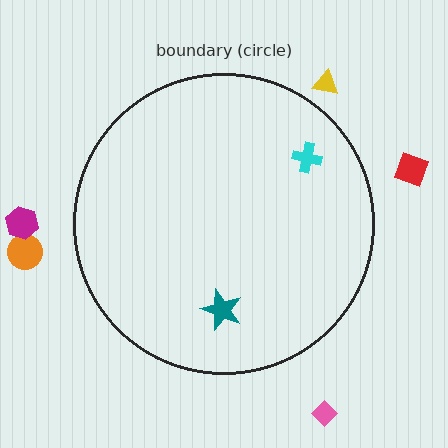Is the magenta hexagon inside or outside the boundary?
Outside.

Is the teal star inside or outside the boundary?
Inside.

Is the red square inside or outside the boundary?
Outside.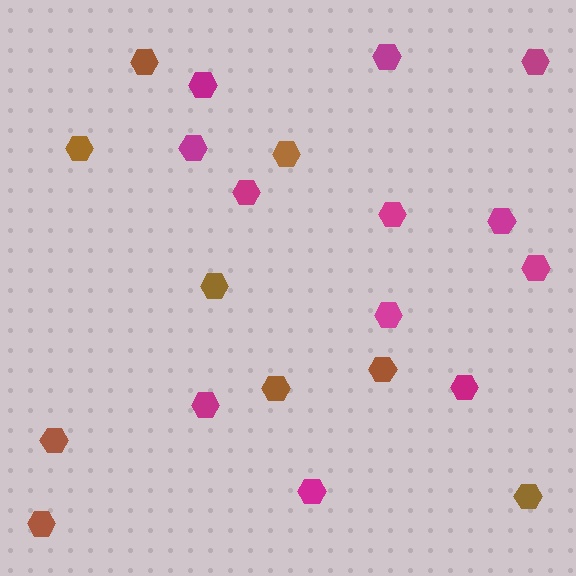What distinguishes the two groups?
There are 2 groups: one group of magenta hexagons (12) and one group of brown hexagons (9).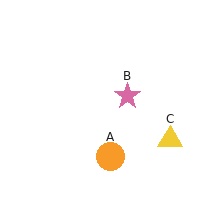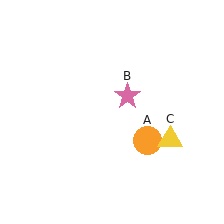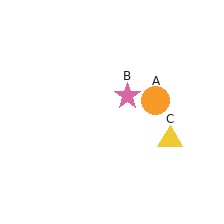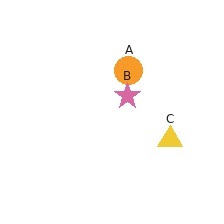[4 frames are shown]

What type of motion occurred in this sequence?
The orange circle (object A) rotated counterclockwise around the center of the scene.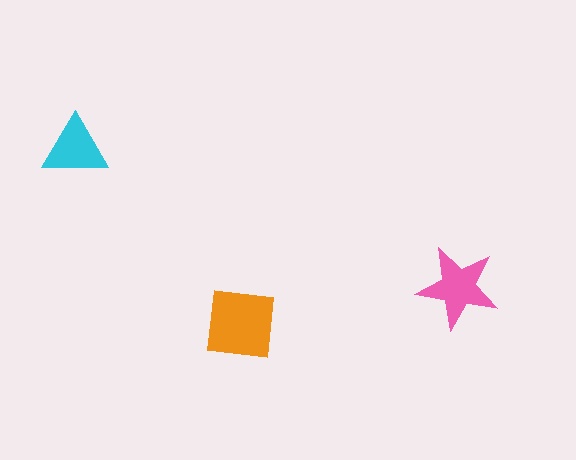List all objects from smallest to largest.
The cyan triangle, the pink star, the orange square.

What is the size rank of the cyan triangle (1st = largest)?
3rd.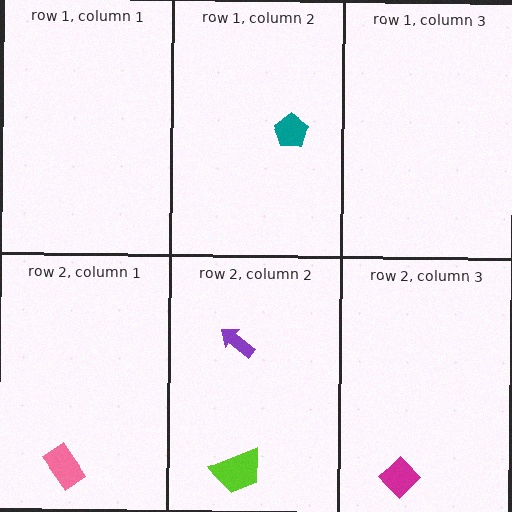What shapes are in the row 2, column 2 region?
The lime trapezoid, the purple arrow.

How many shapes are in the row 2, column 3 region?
1.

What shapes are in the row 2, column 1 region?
The pink rectangle.